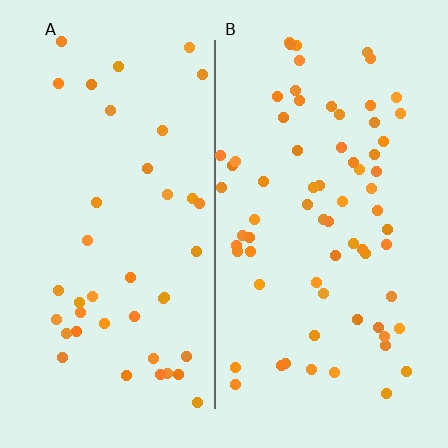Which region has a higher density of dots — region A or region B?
B (the right).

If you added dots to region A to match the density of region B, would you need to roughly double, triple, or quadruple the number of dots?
Approximately double.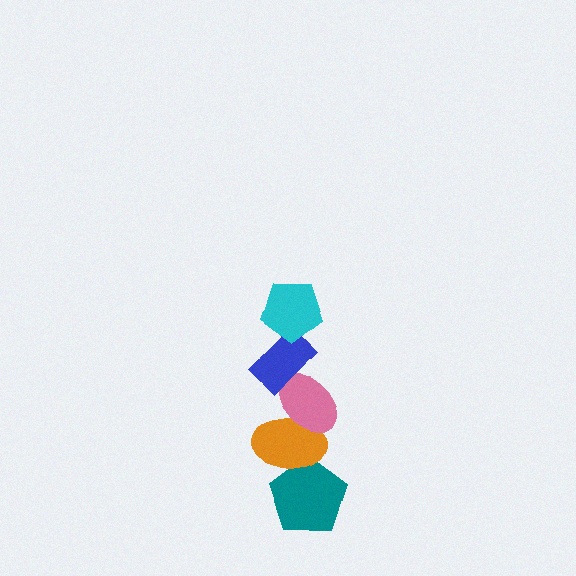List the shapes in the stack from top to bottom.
From top to bottom: the cyan pentagon, the blue rectangle, the pink ellipse, the orange ellipse, the teal pentagon.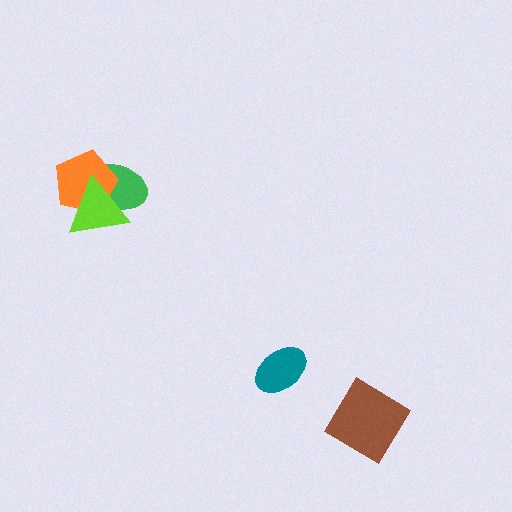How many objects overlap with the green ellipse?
2 objects overlap with the green ellipse.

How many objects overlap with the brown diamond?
0 objects overlap with the brown diamond.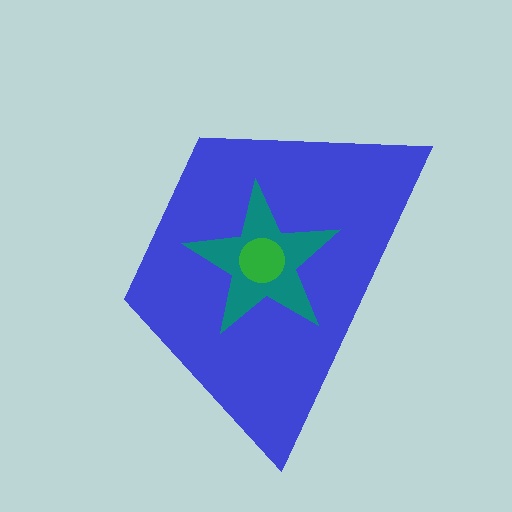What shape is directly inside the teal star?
The green circle.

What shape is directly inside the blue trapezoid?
The teal star.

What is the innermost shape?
The green circle.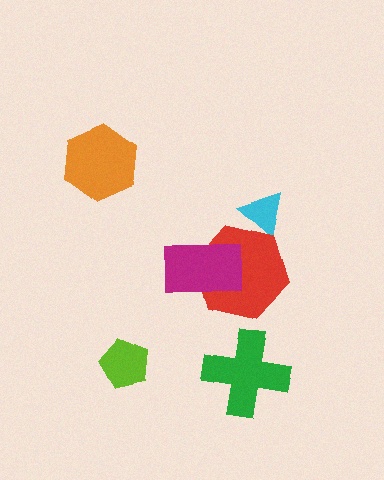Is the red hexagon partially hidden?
Yes, it is partially covered by another shape.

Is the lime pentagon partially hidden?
No, no other shape covers it.